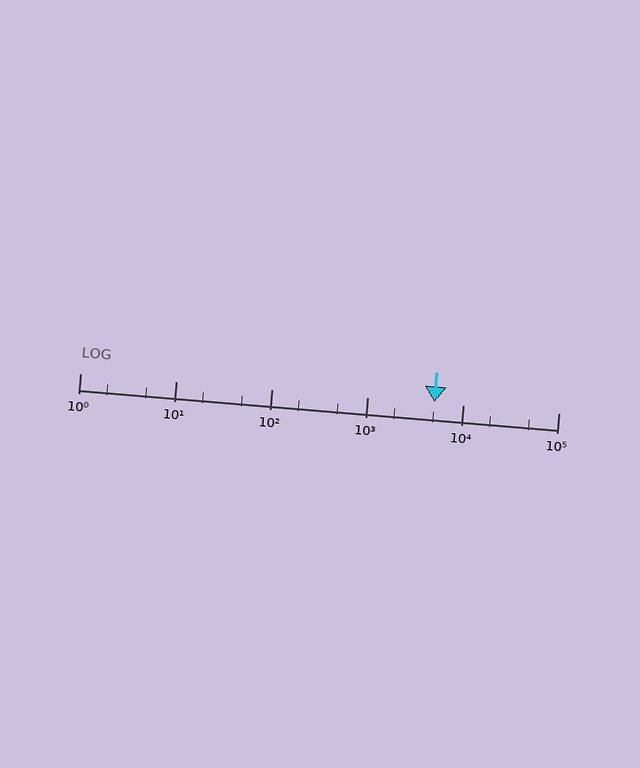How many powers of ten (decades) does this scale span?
The scale spans 5 decades, from 1 to 100000.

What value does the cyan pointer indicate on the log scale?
The pointer indicates approximately 5000.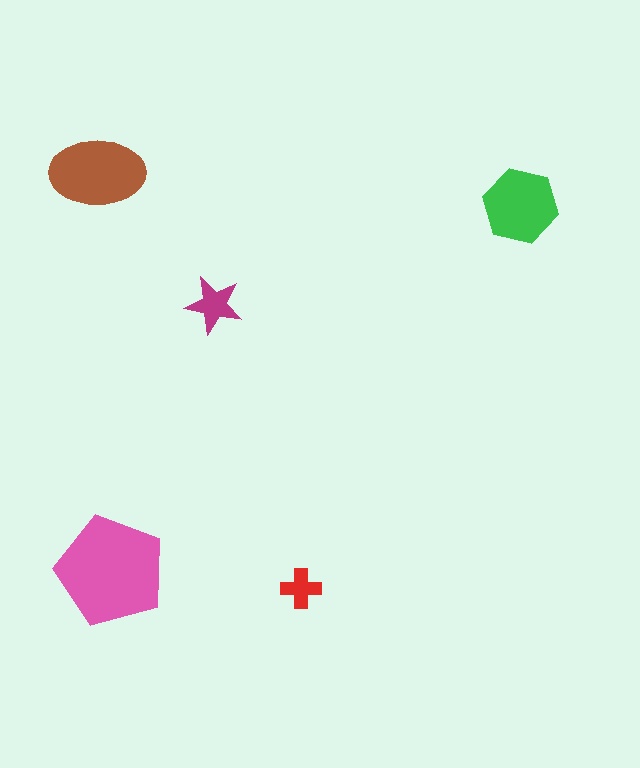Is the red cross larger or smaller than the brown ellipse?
Smaller.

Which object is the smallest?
The red cross.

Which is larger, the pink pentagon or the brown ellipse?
The pink pentagon.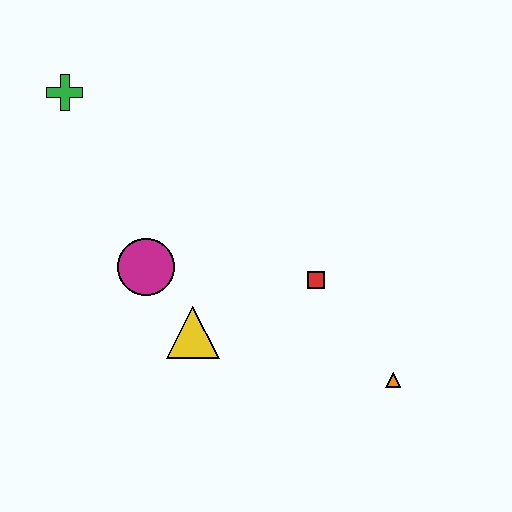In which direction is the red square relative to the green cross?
The red square is to the right of the green cross.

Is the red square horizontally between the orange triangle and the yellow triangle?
Yes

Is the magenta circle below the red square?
No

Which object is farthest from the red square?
The green cross is farthest from the red square.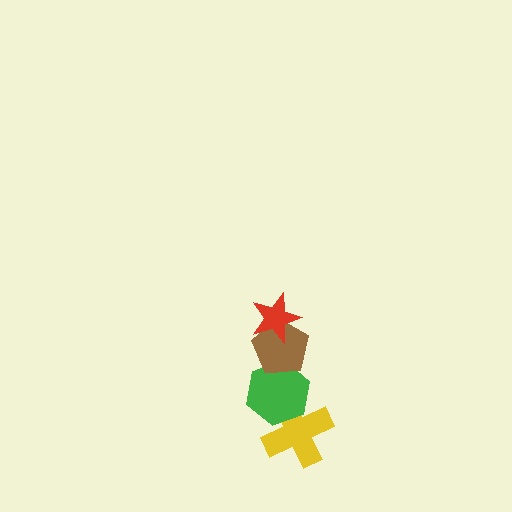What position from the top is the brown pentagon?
The brown pentagon is 2nd from the top.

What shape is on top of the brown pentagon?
The red star is on top of the brown pentagon.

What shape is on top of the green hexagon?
The brown pentagon is on top of the green hexagon.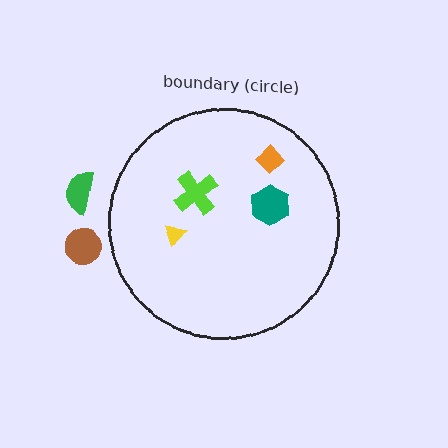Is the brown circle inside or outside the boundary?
Outside.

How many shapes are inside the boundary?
4 inside, 2 outside.